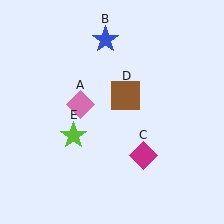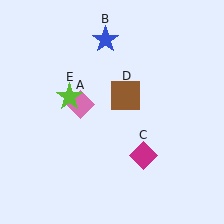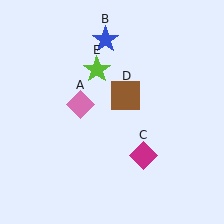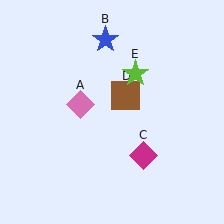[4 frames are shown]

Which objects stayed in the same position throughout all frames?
Pink diamond (object A) and blue star (object B) and magenta diamond (object C) and brown square (object D) remained stationary.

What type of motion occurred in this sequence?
The lime star (object E) rotated clockwise around the center of the scene.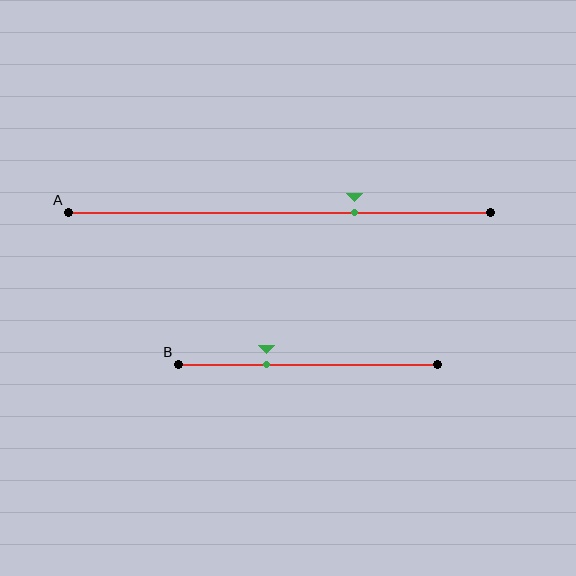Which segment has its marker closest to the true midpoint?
Segment B has its marker closest to the true midpoint.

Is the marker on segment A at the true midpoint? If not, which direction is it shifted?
No, the marker on segment A is shifted to the right by about 18% of the segment length.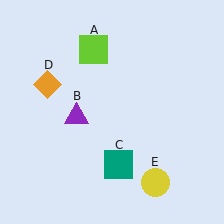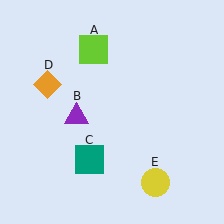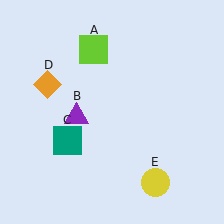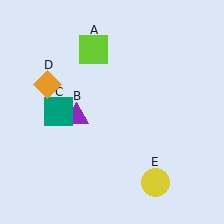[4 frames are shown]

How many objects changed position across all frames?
1 object changed position: teal square (object C).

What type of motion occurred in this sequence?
The teal square (object C) rotated clockwise around the center of the scene.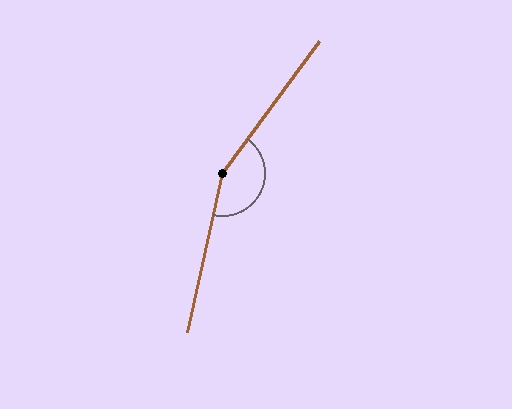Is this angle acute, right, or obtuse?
It is obtuse.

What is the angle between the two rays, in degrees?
Approximately 156 degrees.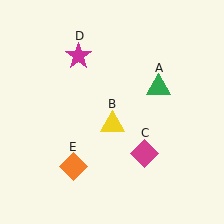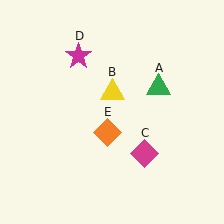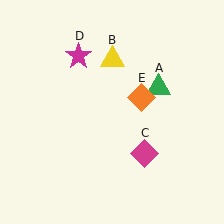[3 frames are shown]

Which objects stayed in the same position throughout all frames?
Green triangle (object A) and magenta diamond (object C) and magenta star (object D) remained stationary.